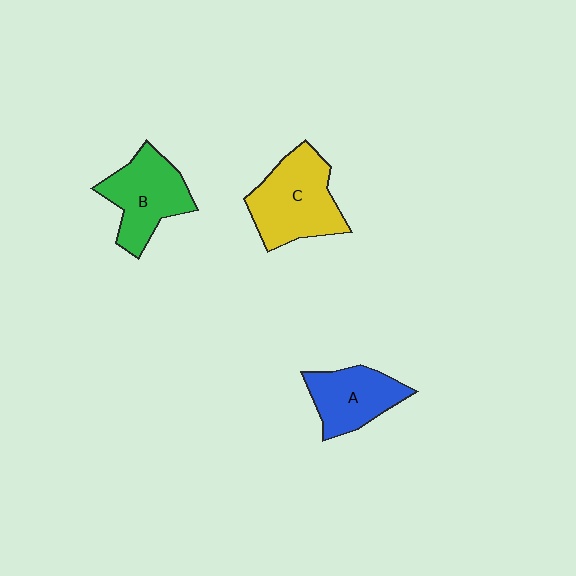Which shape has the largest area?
Shape C (yellow).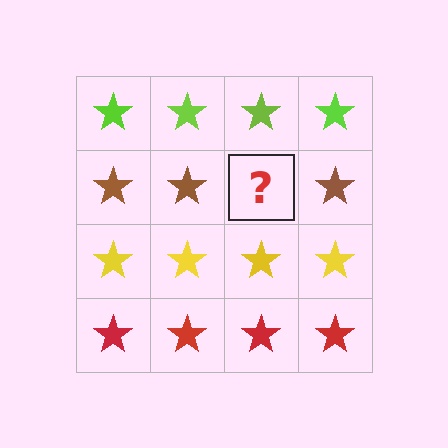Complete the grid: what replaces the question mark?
The question mark should be replaced with a brown star.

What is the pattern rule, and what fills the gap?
The rule is that each row has a consistent color. The gap should be filled with a brown star.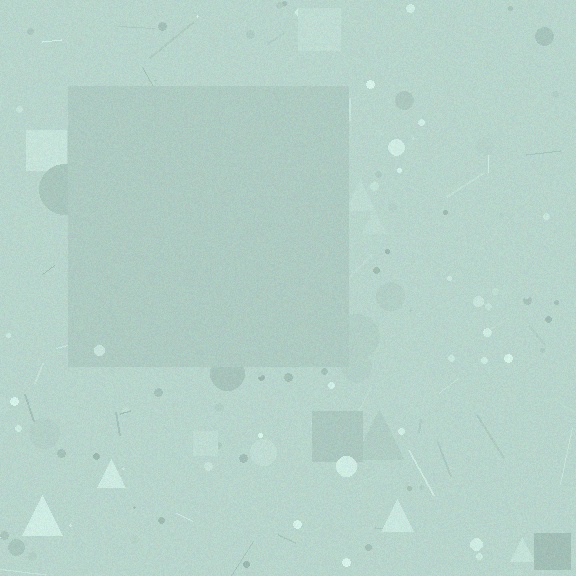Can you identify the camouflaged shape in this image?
The camouflaged shape is a square.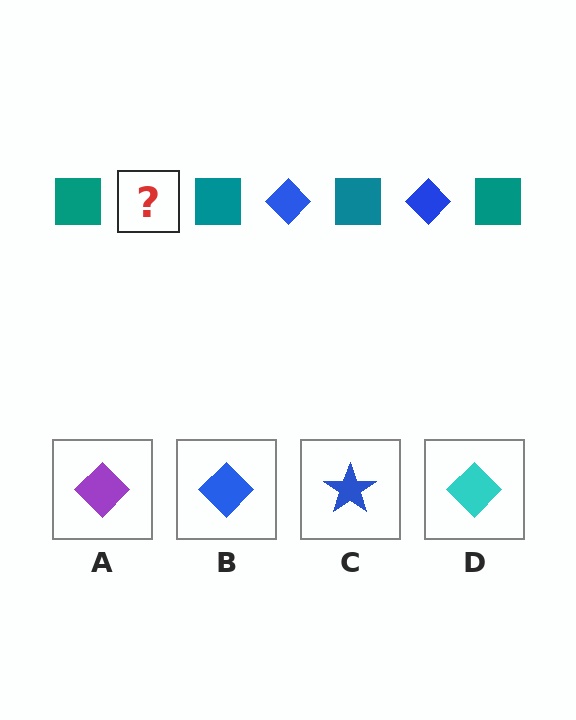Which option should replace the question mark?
Option B.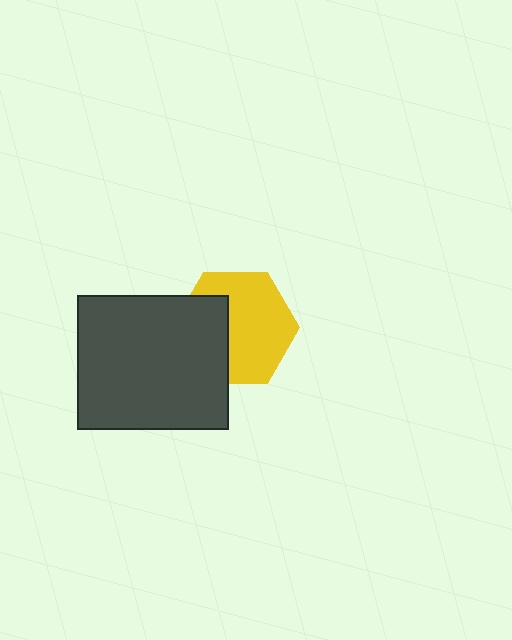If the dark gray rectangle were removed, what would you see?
You would see the complete yellow hexagon.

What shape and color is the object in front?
The object in front is a dark gray rectangle.